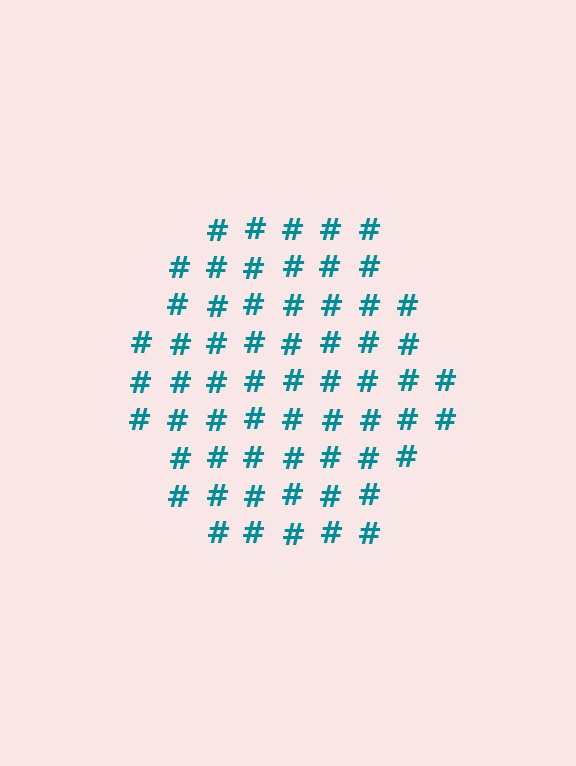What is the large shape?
The large shape is a hexagon.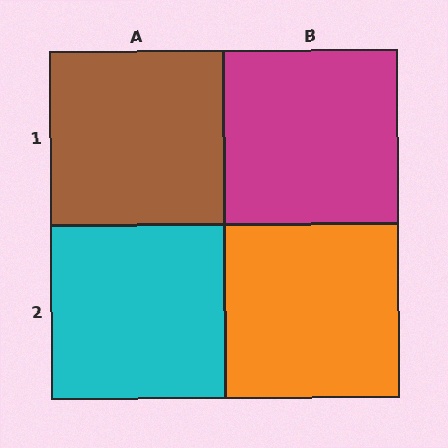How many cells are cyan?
1 cell is cyan.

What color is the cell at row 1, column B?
Magenta.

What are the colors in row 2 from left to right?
Cyan, orange.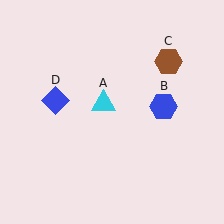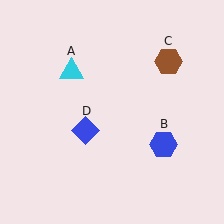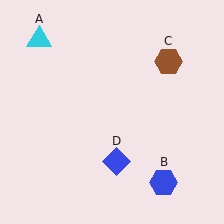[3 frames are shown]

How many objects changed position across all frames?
3 objects changed position: cyan triangle (object A), blue hexagon (object B), blue diamond (object D).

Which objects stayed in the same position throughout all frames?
Brown hexagon (object C) remained stationary.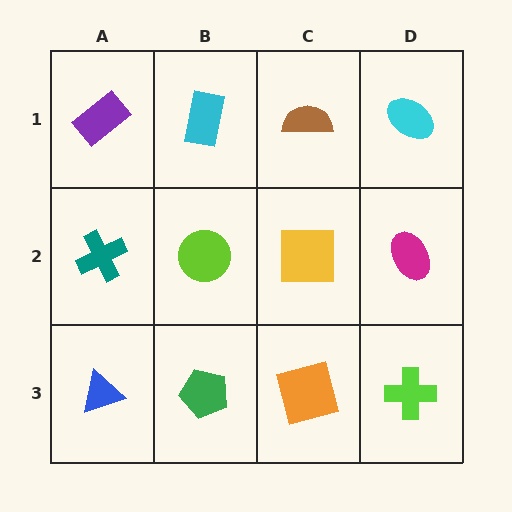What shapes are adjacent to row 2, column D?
A cyan ellipse (row 1, column D), a lime cross (row 3, column D), a yellow square (row 2, column C).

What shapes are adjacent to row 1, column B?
A lime circle (row 2, column B), a purple rectangle (row 1, column A), a brown semicircle (row 1, column C).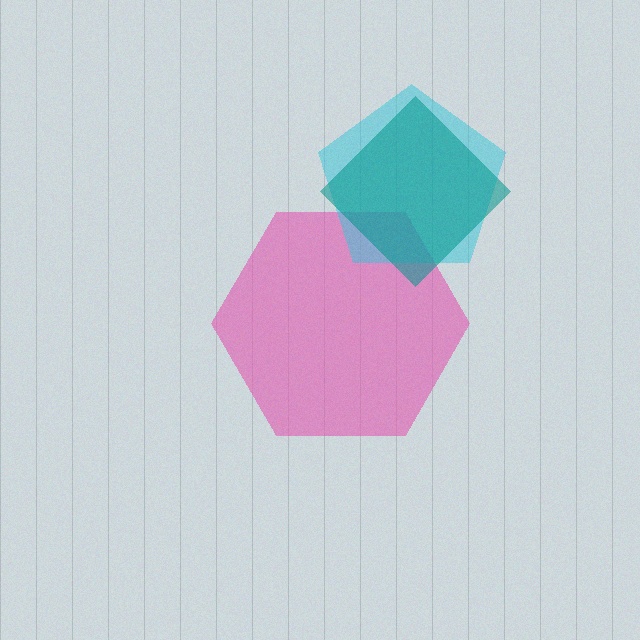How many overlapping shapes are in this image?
There are 3 overlapping shapes in the image.